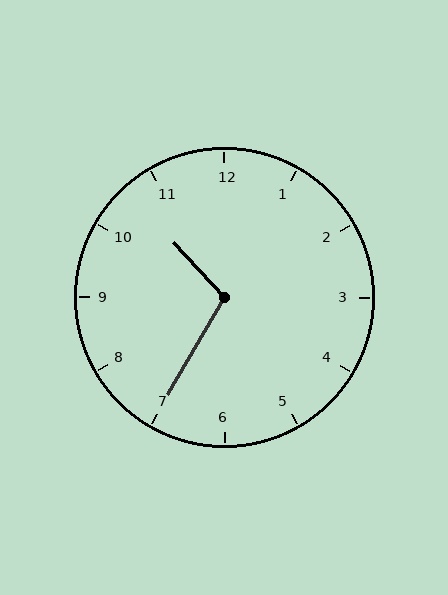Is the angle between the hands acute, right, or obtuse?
It is obtuse.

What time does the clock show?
10:35.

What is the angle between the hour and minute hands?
Approximately 108 degrees.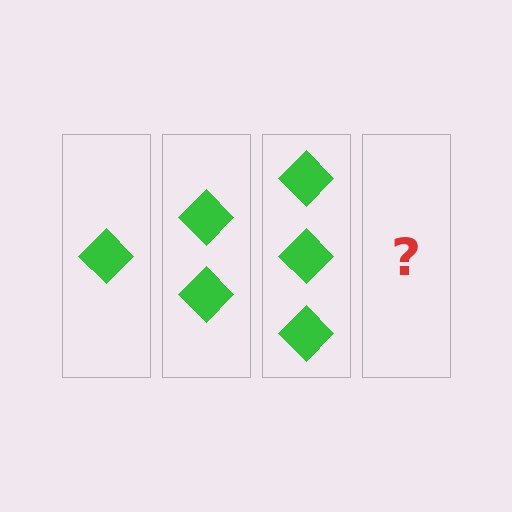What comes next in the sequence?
The next element should be 4 diamonds.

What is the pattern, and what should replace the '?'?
The pattern is that each step adds one more diamond. The '?' should be 4 diamonds.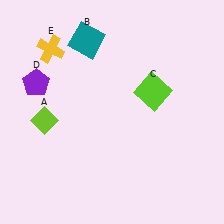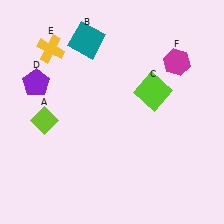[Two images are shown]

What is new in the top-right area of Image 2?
A magenta hexagon (F) was added in the top-right area of Image 2.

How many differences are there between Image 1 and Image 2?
There is 1 difference between the two images.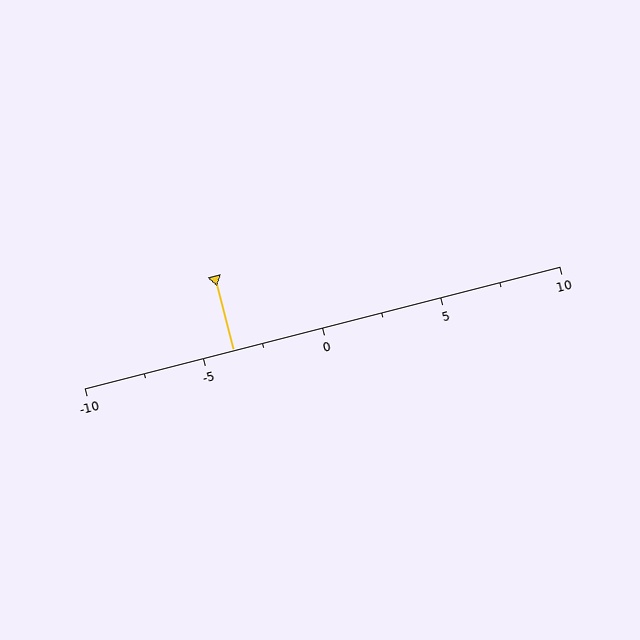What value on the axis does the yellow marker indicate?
The marker indicates approximately -3.8.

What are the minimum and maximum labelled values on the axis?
The axis runs from -10 to 10.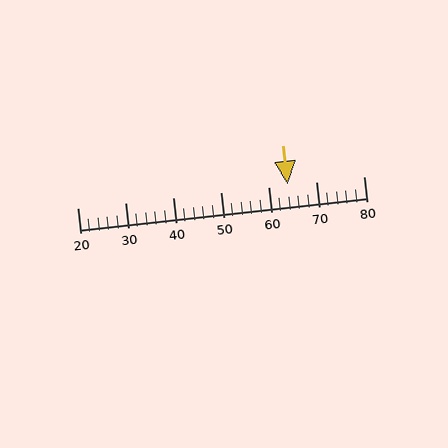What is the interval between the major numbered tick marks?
The major tick marks are spaced 10 units apart.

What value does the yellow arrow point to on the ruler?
The yellow arrow points to approximately 64.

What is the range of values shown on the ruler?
The ruler shows values from 20 to 80.